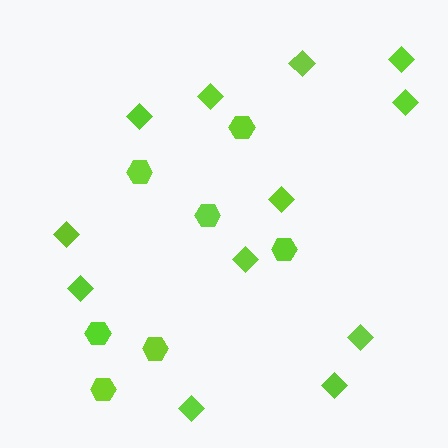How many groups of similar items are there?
There are 2 groups: one group of diamonds (12) and one group of hexagons (7).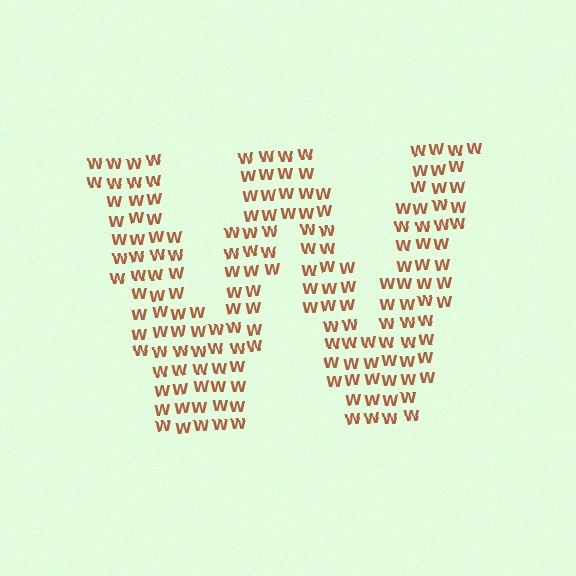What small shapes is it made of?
It is made of small letter W's.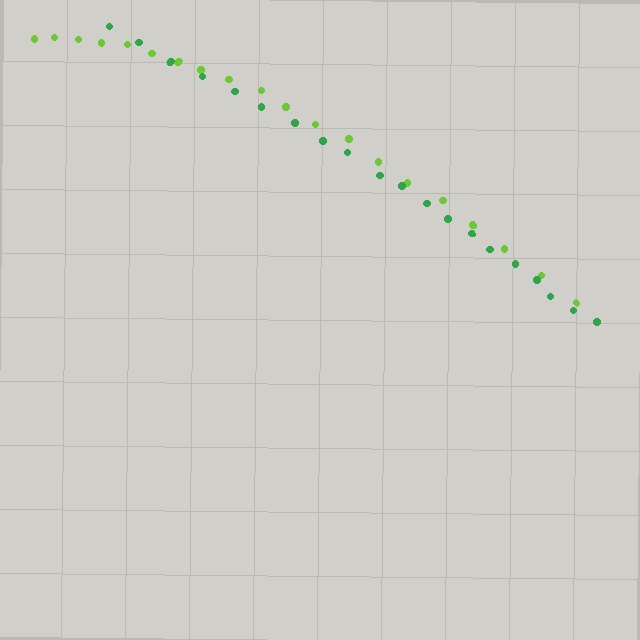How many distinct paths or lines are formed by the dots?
There are 2 distinct paths.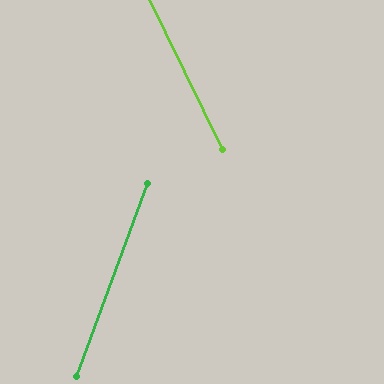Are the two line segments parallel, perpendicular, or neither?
Neither parallel nor perpendicular — they differ by about 46°.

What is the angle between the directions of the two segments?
Approximately 46 degrees.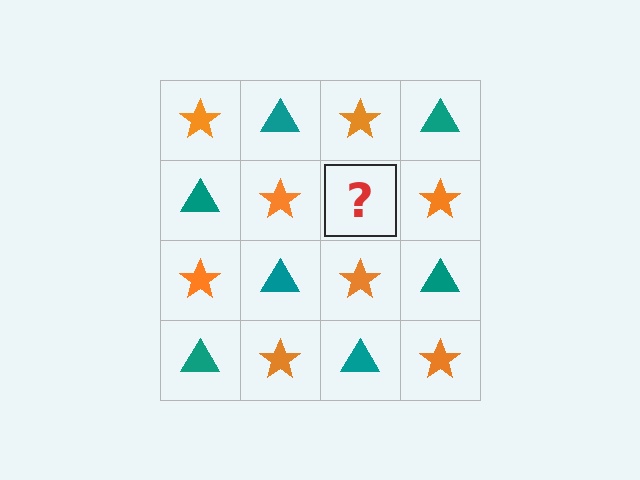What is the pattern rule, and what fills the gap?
The rule is that it alternates orange star and teal triangle in a checkerboard pattern. The gap should be filled with a teal triangle.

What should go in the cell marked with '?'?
The missing cell should contain a teal triangle.